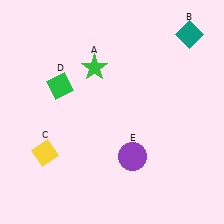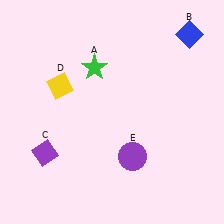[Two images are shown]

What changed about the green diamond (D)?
In Image 1, D is green. In Image 2, it changed to yellow.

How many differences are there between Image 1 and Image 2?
There are 3 differences between the two images.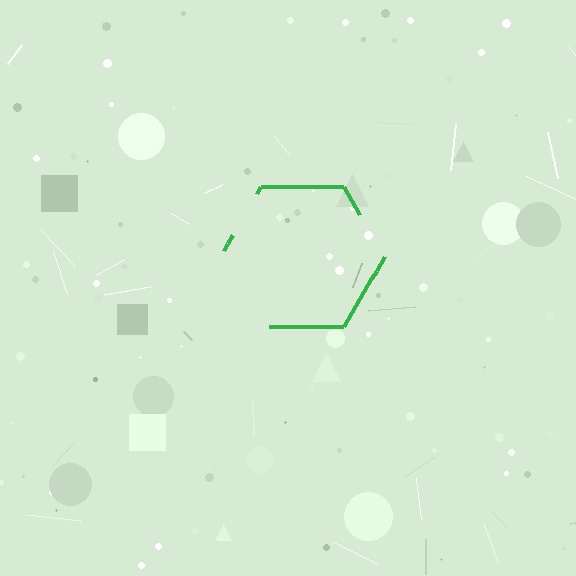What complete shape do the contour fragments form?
The contour fragments form a hexagon.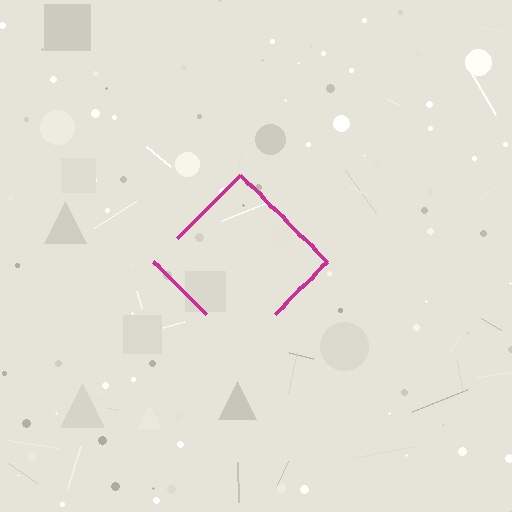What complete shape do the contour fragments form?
The contour fragments form a diamond.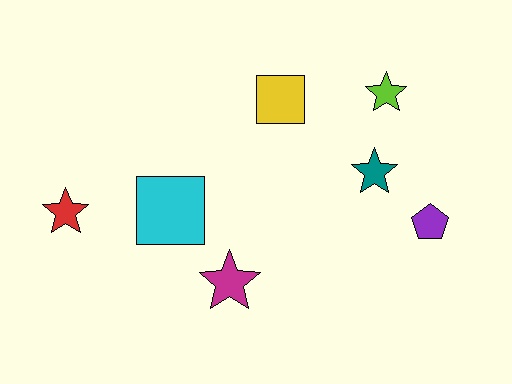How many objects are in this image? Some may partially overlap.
There are 7 objects.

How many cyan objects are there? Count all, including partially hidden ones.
There is 1 cyan object.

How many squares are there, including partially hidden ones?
There are 2 squares.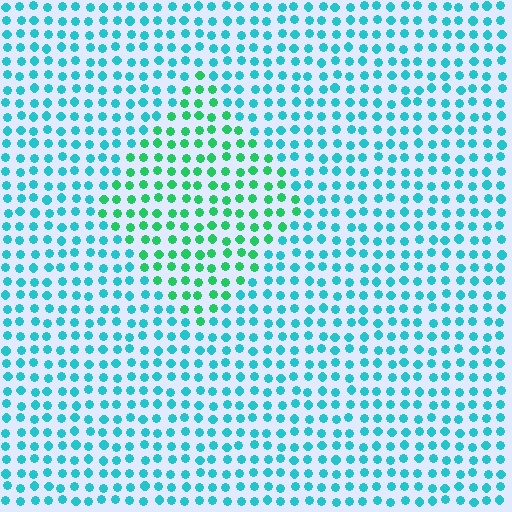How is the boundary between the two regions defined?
The boundary is defined purely by a slight shift in hue (about 40 degrees). Spacing, size, and orientation are identical on both sides.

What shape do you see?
I see a diamond.